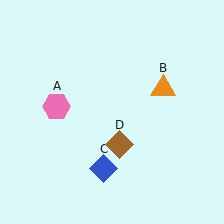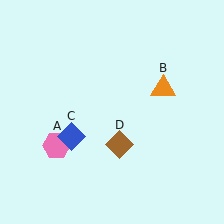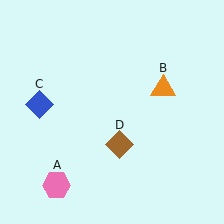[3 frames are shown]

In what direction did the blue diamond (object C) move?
The blue diamond (object C) moved up and to the left.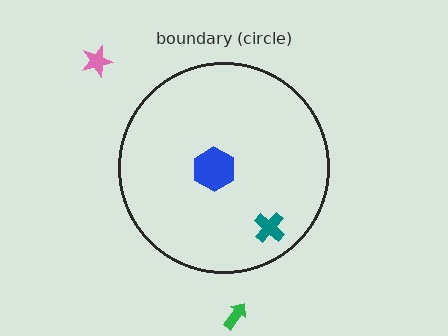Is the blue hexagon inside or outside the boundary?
Inside.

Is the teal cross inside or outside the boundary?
Inside.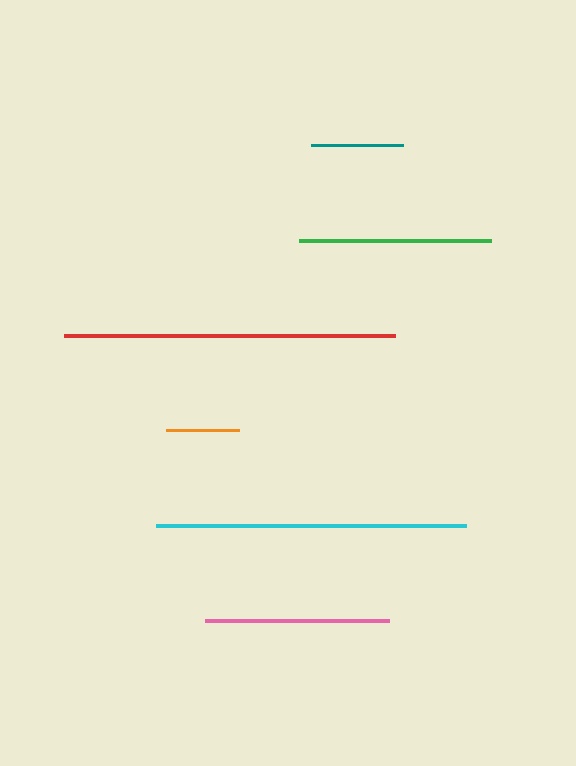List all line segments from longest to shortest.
From longest to shortest: red, cyan, green, pink, teal, orange.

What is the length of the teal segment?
The teal segment is approximately 92 pixels long.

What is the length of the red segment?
The red segment is approximately 331 pixels long.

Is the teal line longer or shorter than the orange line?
The teal line is longer than the orange line.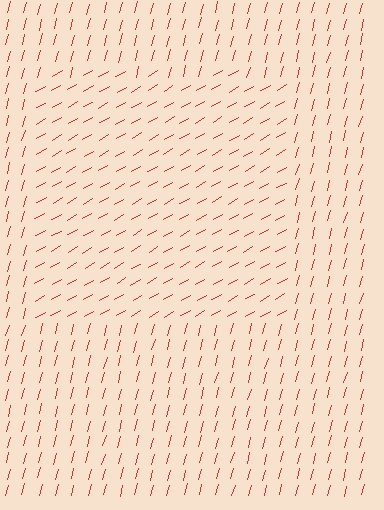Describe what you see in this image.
The image is filled with small red line segments. A rectangle region in the image has lines oriented differently from the surrounding lines, creating a visible texture boundary.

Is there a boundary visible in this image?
Yes, there is a texture boundary formed by a change in line orientation.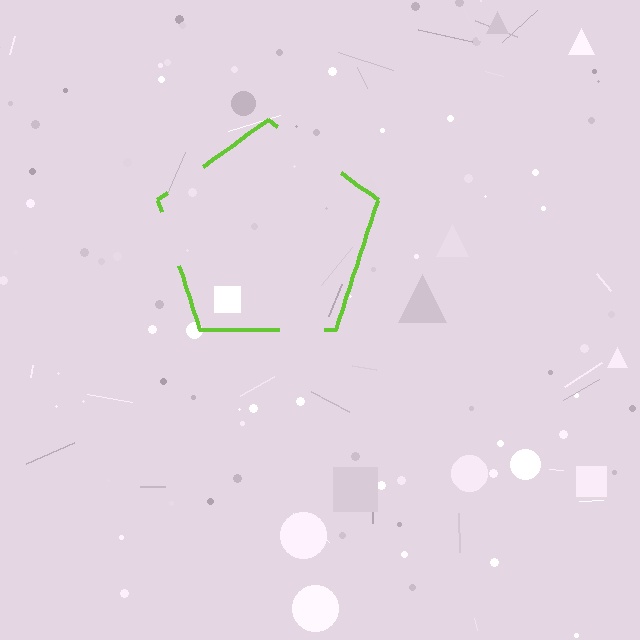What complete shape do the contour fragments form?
The contour fragments form a pentagon.